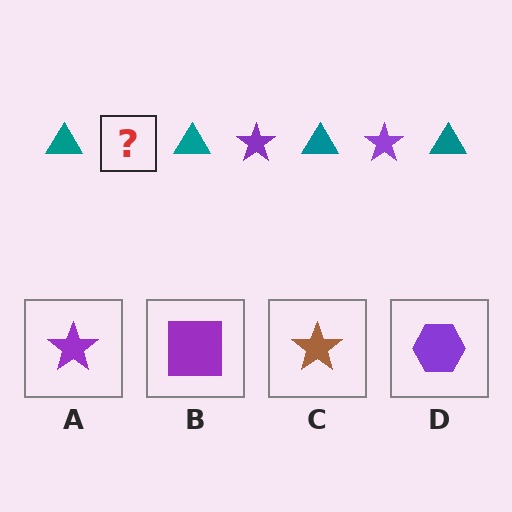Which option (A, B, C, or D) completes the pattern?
A.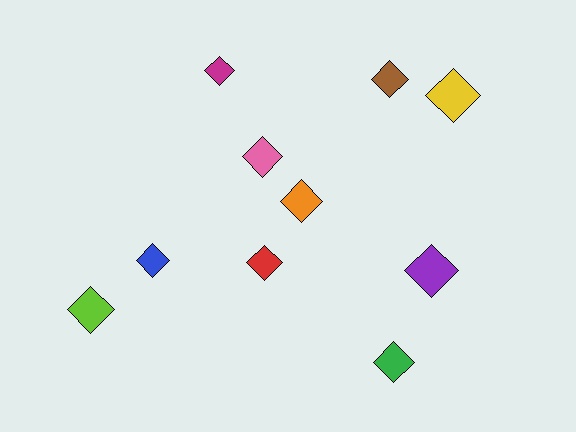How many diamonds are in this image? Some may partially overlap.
There are 10 diamonds.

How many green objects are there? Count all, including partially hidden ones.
There is 1 green object.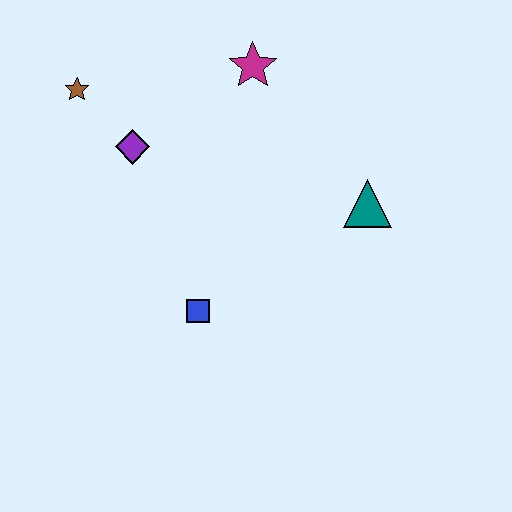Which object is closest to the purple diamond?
The brown star is closest to the purple diamond.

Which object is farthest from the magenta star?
The blue square is farthest from the magenta star.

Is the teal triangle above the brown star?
No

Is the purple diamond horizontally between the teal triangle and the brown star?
Yes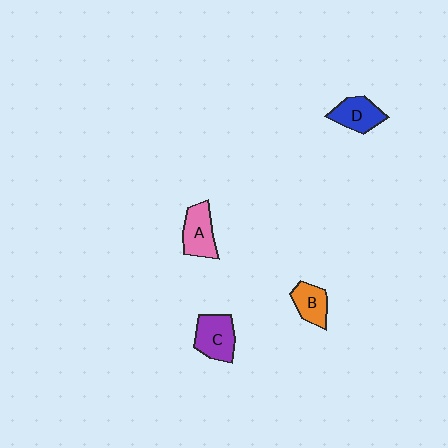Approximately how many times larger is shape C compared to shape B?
Approximately 1.3 times.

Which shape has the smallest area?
Shape B (orange).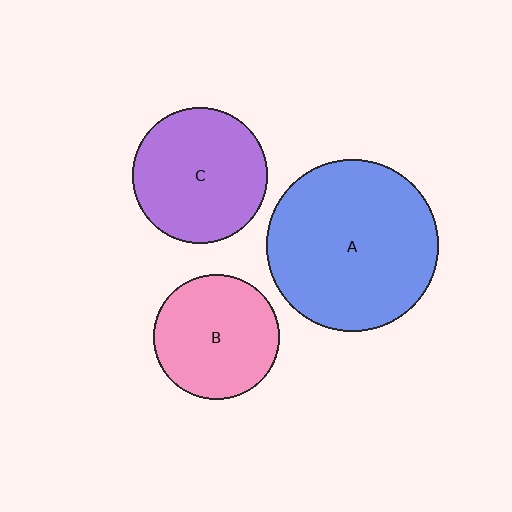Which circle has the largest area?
Circle A (blue).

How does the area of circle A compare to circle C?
Approximately 1.6 times.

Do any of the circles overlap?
No, none of the circles overlap.